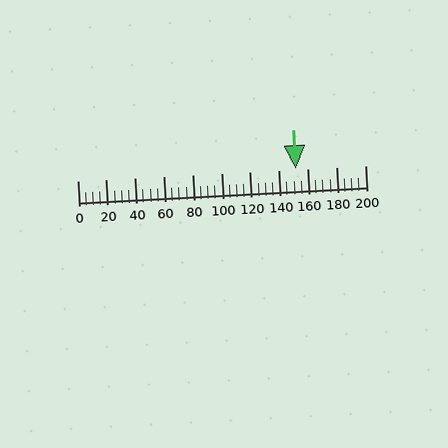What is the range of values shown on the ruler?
The ruler shows values from 0 to 200.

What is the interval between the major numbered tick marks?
The major tick marks are spaced 20 units apart.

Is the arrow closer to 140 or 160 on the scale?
The arrow is closer to 160.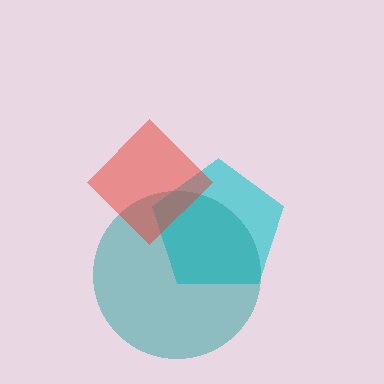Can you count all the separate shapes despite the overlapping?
Yes, there are 3 separate shapes.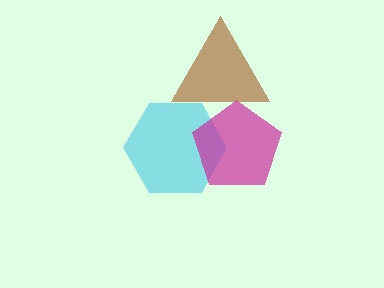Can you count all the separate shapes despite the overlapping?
Yes, there are 3 separate shapes.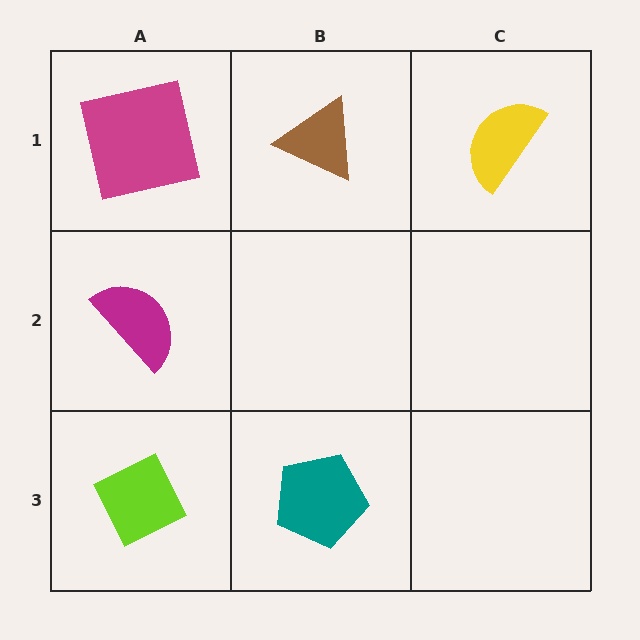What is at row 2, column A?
A magenta semicircle.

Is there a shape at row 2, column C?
No, that cell is empty.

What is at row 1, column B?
A brown triangle.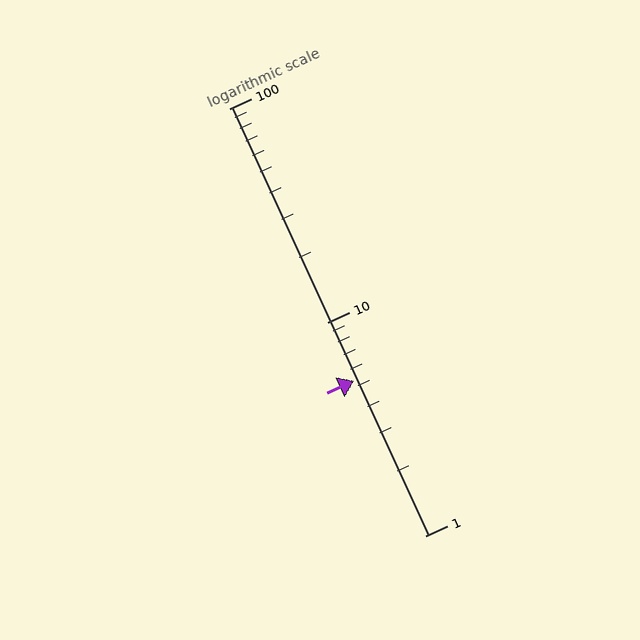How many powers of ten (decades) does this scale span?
The scale spans 2 decades, from 1 to 100.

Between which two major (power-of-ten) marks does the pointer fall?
The pointer is between 1 and 10.